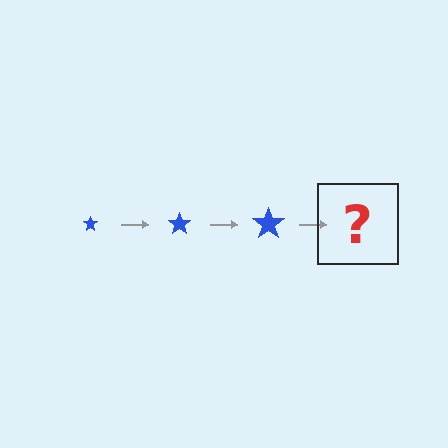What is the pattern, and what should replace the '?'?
The pattern is that the star gets progressively larger each step. The '?' should be a blue star, larger than the previous one.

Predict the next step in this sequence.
The next step is a blue star, larger than the previous one.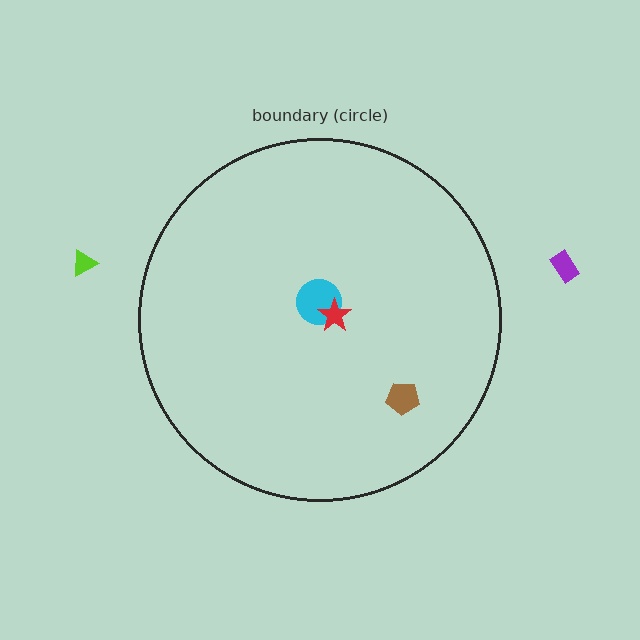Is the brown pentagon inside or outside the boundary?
Inside.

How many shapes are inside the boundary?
3 inside, 2 outside.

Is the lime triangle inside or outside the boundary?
Outside.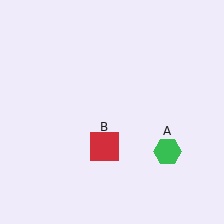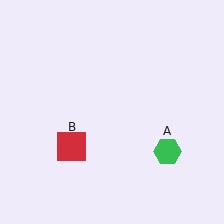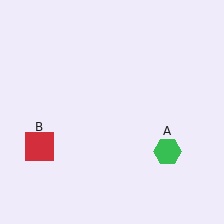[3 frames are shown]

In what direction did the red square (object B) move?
The red square (object B) moved left.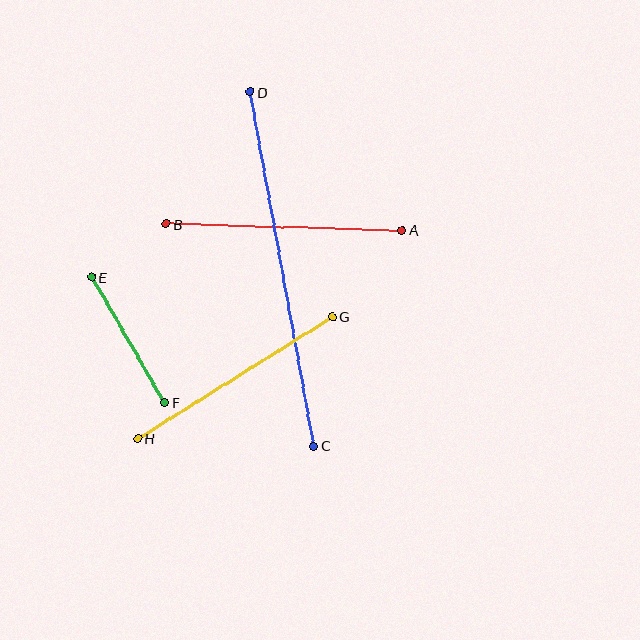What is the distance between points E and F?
The distance is approximately 145 pixels.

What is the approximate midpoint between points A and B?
The midpoint is at approximately (284, 227) pixels.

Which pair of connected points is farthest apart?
Points C and D are farthest apart.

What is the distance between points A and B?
The distance is approximately 236 pixels.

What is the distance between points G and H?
The distance is approximately 230 pixels.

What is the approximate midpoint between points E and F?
The midpoint is at approximately (128, 340) pixels.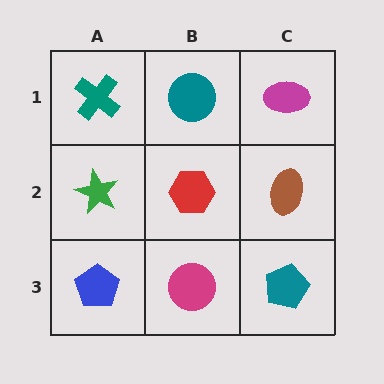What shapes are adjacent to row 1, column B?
A red hexagon (row 2, column B), a teal cross (row 1, column A), a magenta ellipse (row 1, column C).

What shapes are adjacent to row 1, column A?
A green star (row 2, column A), a teal circle (row 1, column B).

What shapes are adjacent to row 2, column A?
A teal cross (row 1, column A), a blue pentagon (row 3, column A), a red hexagon (row 2, column B).